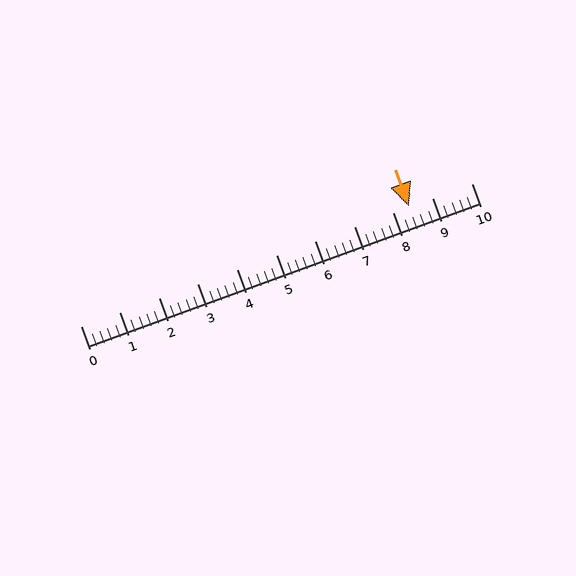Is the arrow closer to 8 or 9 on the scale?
The arrow is closer to 8.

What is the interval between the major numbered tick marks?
The major tick marks are spaced 1 units apart.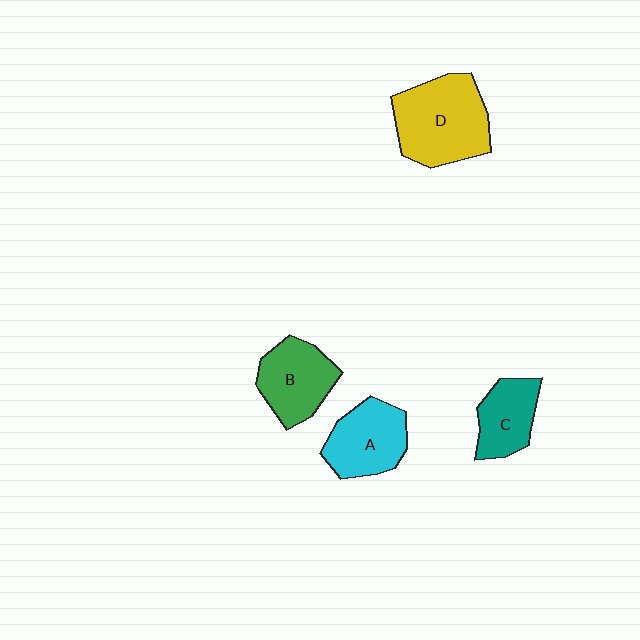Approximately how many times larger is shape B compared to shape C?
Approximately 1.3 times.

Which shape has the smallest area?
Shape C (teal).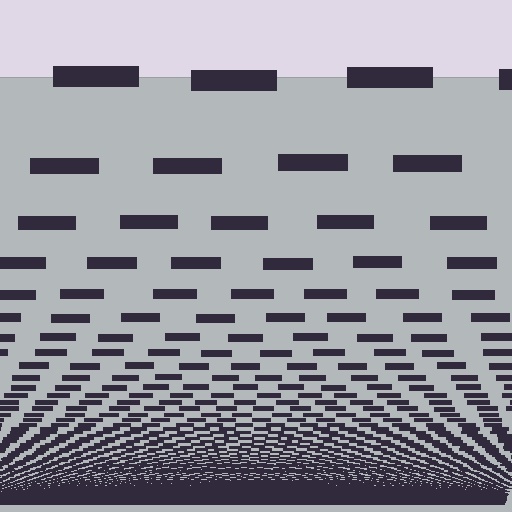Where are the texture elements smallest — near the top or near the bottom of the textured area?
Near the bottom.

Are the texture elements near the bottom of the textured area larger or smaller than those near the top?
Smaller. The gradient is inverted — elements near the bottom are smaller and denser.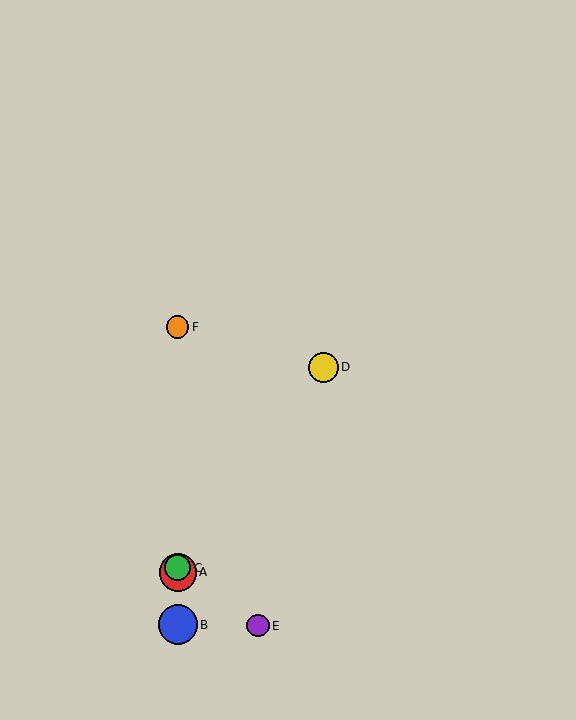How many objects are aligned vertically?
4 objects (A, B, C, F) are aligned vertically.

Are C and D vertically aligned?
No, C is at x≈178 and D is at x≈323.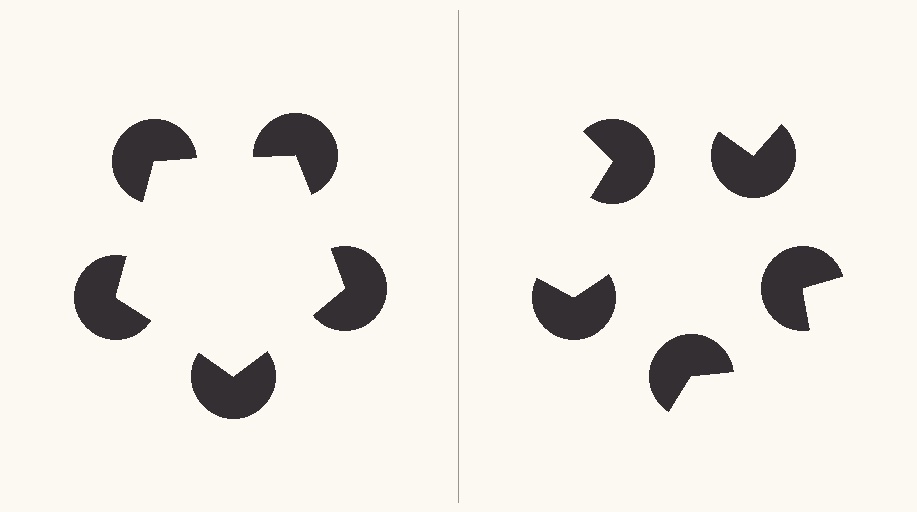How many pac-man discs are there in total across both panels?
10 — 5 on each side.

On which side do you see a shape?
An illusory pentagon appears on the left side. On the right side the wedge cuts are rotated, so no coherent shape forms.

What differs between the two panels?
The pac-man discs are positioned identically on both sides; only the wedge orientations differ. On the left they align to a pentagon; on the right they are misaligned.